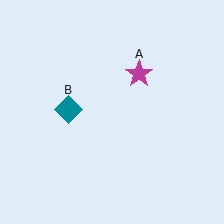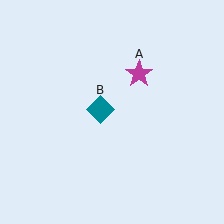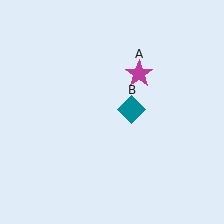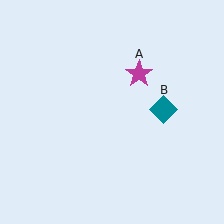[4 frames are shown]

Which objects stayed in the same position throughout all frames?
Magenta star (object A) remained stationary.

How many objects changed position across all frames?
1 object changed position: teal diamond (object B).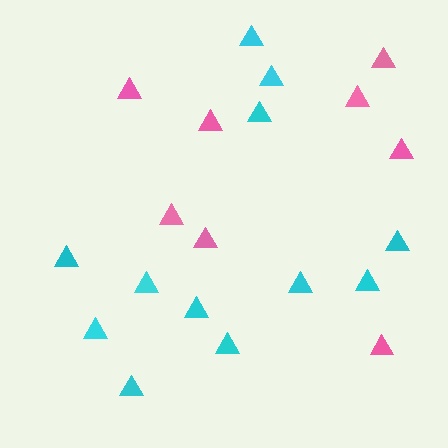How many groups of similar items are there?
There are 2 groups: one group of cyan triangles (12) and one group of pink triangles (8).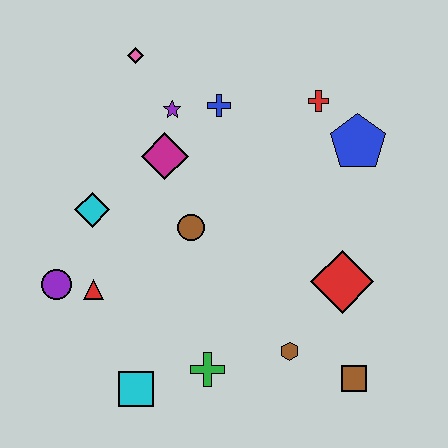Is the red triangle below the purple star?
Yes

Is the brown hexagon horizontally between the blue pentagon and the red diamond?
No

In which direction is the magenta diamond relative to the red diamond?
The magenta diamond is to the left of the red diamond.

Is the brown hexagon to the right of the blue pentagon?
No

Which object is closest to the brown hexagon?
The brown square is closest to the brown hexagon.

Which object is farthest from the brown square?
The pink diamond is farthest from the brown square.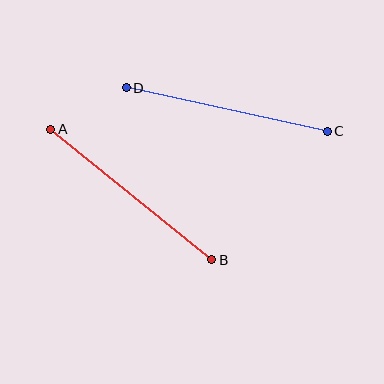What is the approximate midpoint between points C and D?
The midpoint is at approximately (227, 109) pixels.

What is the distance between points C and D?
The distance is approximately 206 pixels.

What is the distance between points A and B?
The distance is approximately 208 pixels.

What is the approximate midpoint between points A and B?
The midpoint is at approximately (131, 194) pixels.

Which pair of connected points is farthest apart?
Points A and B are farthest apart.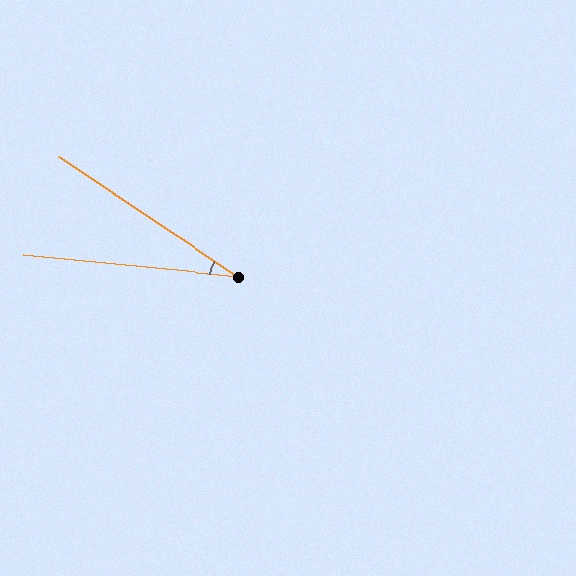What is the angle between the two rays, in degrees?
Approximately 28 degrees.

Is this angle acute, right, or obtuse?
It is acute.